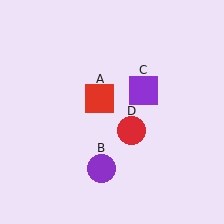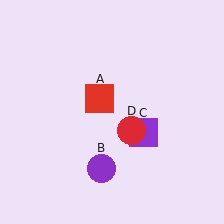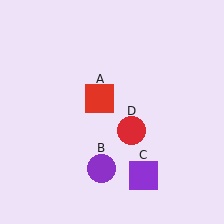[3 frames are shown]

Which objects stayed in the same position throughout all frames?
Red square (object A) and purple circle (object B) and red circle (object D) remained stationary.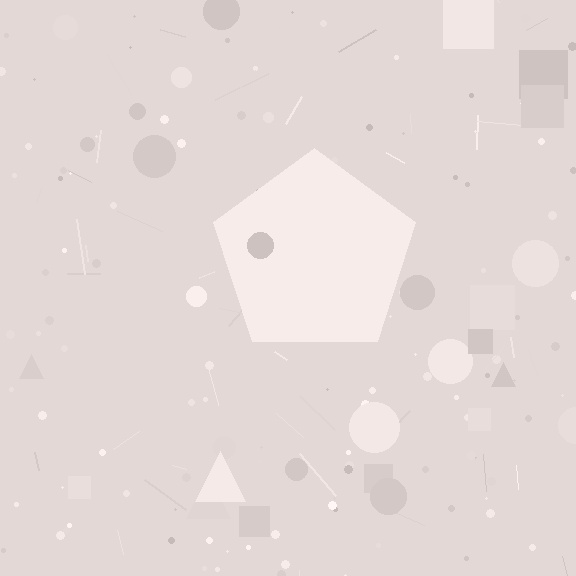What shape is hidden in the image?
A pentagon is hidden in the image.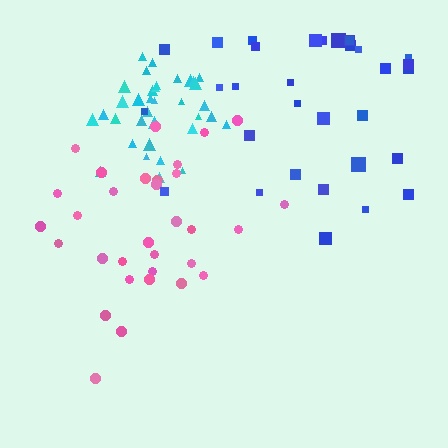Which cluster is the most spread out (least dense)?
Blue.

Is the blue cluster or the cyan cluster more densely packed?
Cyan.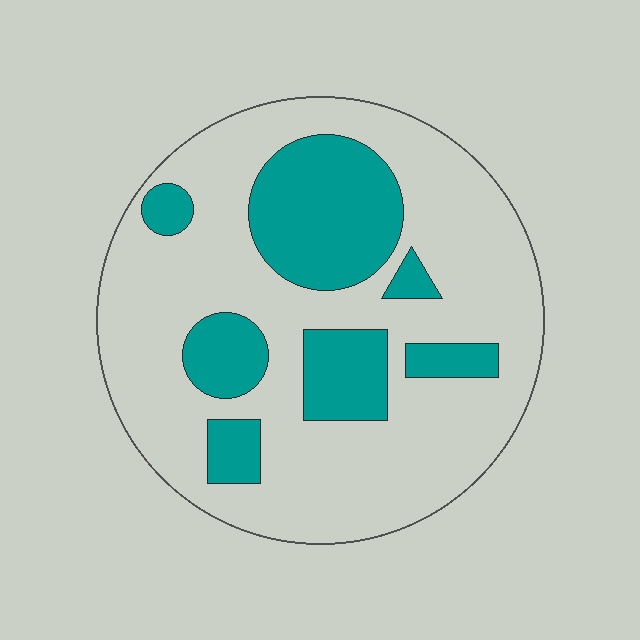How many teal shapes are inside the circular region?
7.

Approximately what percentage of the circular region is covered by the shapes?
Approximately 30%.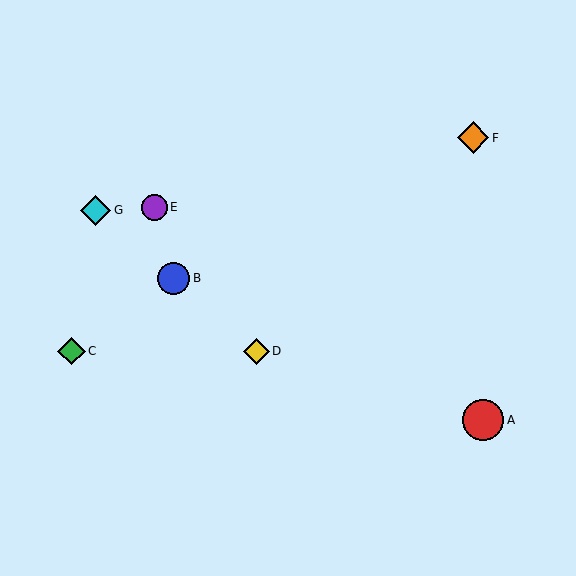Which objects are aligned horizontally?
Objects C, D are aligned horizontally.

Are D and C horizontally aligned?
Yes, both are at y≈351.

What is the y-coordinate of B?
Object B is at y≈278.